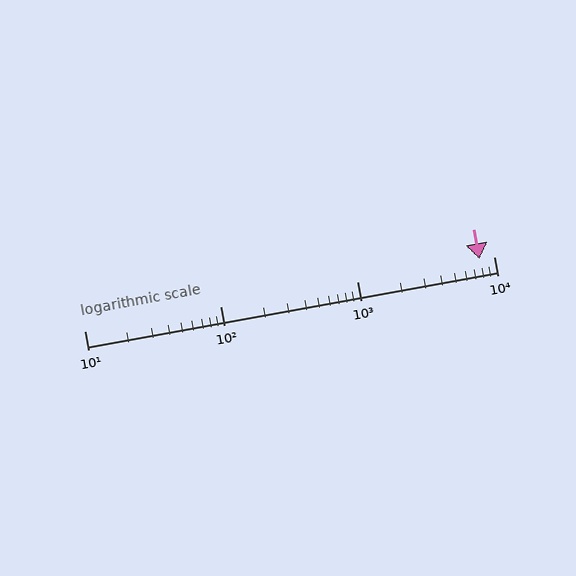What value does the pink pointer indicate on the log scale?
The pointer indicates approximately 7900.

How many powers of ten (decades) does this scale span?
The scale spans 3 decades, from 10 to 10000.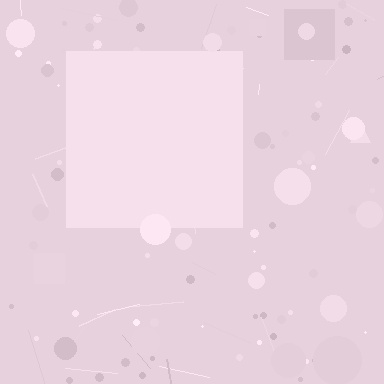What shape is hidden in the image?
A square is hidden in the image.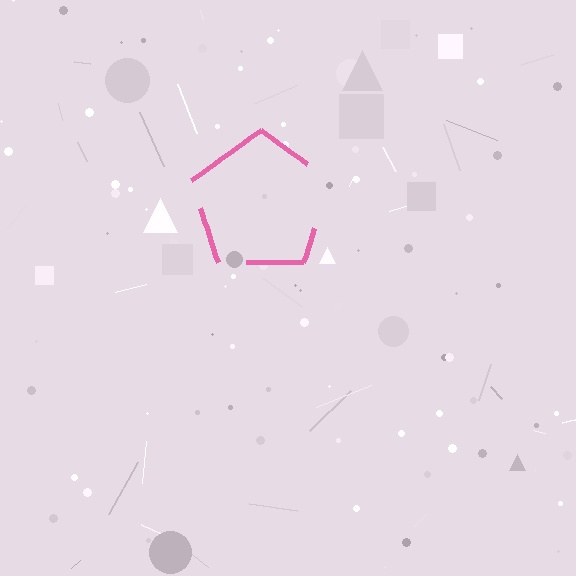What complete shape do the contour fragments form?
The contour fragments form a pentagon.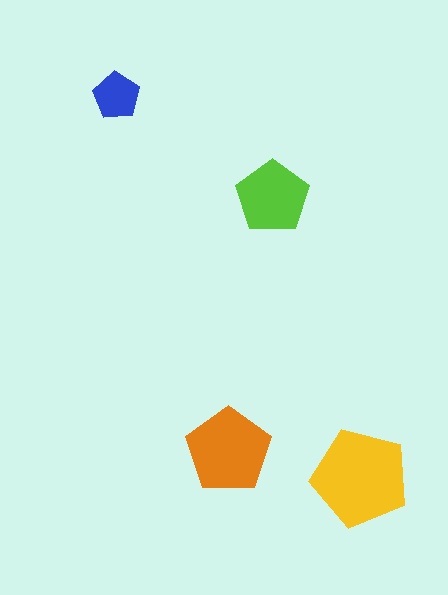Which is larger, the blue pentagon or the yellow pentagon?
The yellow one.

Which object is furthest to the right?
The yellow pentagon is rightmost.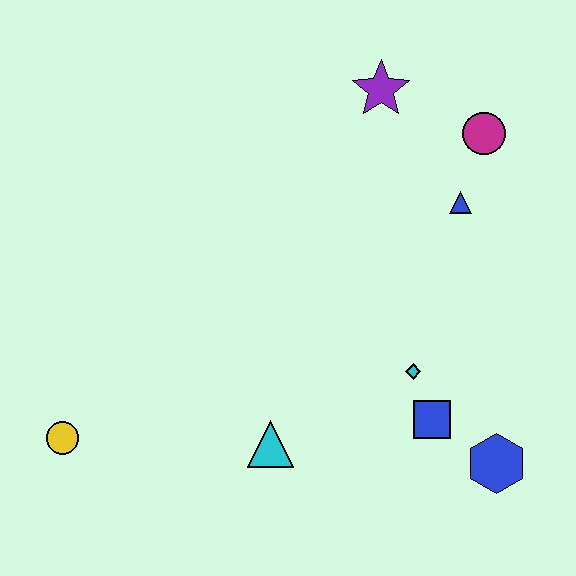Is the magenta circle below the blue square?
No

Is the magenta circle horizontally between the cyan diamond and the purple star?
No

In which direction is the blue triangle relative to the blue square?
The blue triangle is above the blue square.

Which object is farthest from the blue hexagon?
The yellow circle is farthest from the blue hexagon.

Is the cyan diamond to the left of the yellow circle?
No